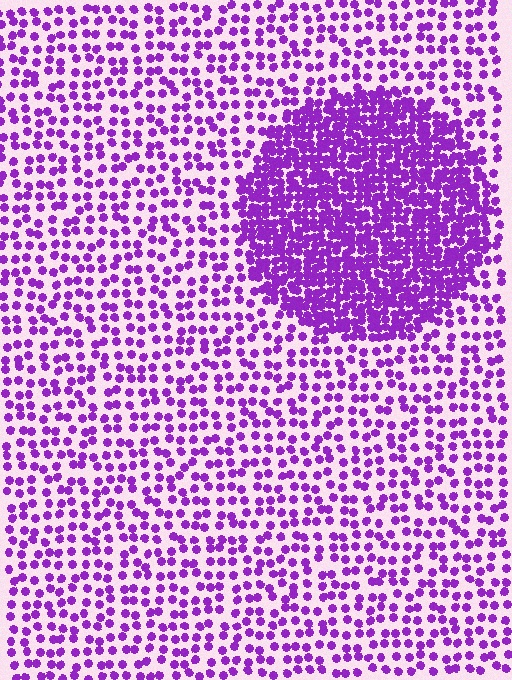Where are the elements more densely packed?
The elements are more densely packed inside the circle boundary.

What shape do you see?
I see a circle.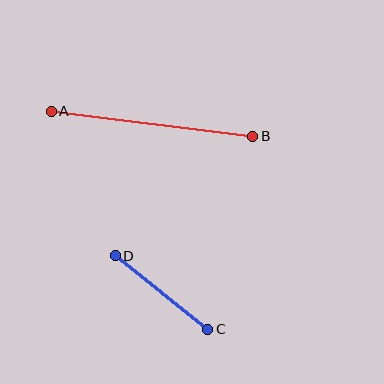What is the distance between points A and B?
The distance is approximately 203 pixels.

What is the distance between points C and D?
The distance is approximately 118 pixels.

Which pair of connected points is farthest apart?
Points A and B are farthest apart.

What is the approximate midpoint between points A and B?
The midpoint is at approximately (152, 124) pixels.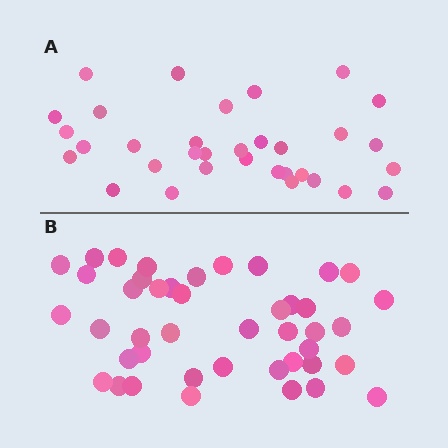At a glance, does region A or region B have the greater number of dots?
Region B (the bottom region) has more dots.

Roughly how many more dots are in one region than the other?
Region B has roughly 10 or so more dots than region A.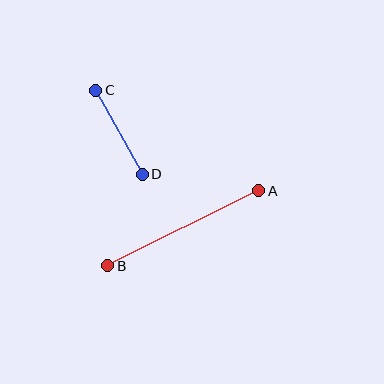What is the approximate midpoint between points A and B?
The midpoint is at approximately (183, 228) pixels.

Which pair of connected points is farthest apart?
Points A and B are farthest apart.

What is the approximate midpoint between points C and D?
The midpoint is at approximately (119, 132) pixels.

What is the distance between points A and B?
The distance is approximately 168 pixels.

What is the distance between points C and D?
The distance is approximately 96 pixels.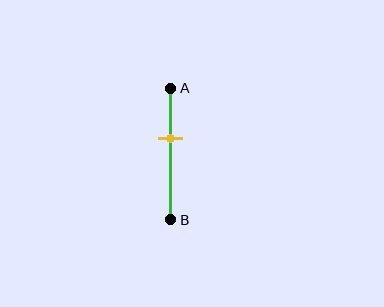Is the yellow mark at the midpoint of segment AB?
No, the mark is at about 40% from A, not at the 50% midpoint.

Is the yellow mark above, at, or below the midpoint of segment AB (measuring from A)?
The yellow mark is above the midpoint of segment AB.